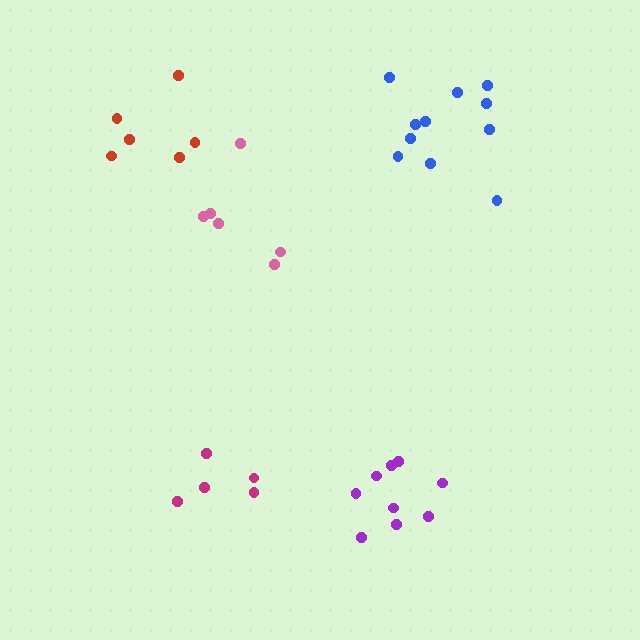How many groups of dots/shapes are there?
There are 5 groups.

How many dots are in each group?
Group 1: 9 dots, Group 2: 6 dots, Group 3: 5 dots, Group 4: 6 dots, Group 5: 11 dots (37 total).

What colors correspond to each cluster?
The clusters are colored: purple, pink, magenta, red, blue.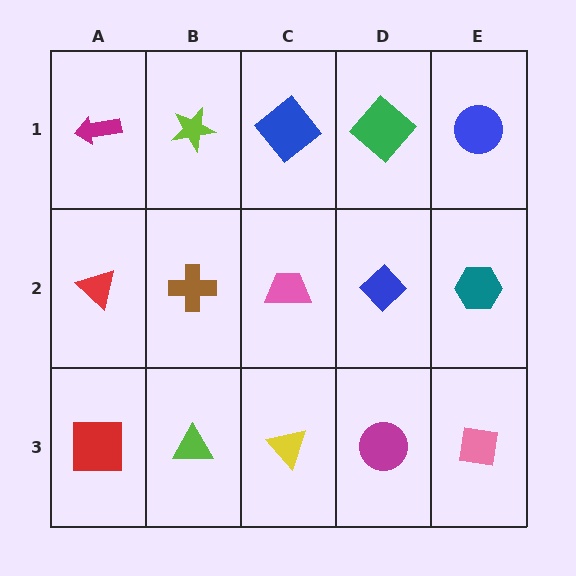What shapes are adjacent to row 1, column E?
A teal hexagon (row 2, column E), a green diamond (row 1, column D).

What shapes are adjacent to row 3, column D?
A blue diamond (row 2, column D), a yellow triangle (row 3, column C), a pink square (row 3, column E).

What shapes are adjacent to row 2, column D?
A green diamond (row 1, column D), a magenta circle (row 3, column D), a pink trapezoid (row 2, column C), a teal hexagon (row 2, column E).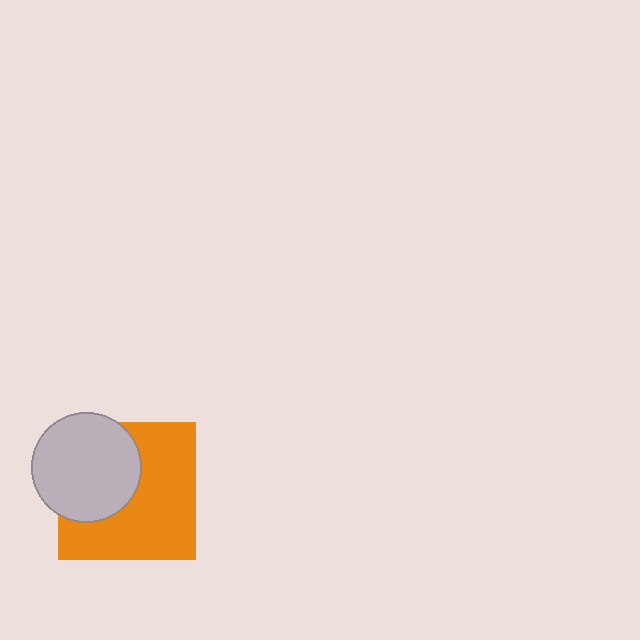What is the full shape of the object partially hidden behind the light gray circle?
The partially hidden object is an orange square.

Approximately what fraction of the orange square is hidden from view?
Roughly 39% of the orange square is hidden behind the light gray circle.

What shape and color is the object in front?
The object in front is a light gray circle.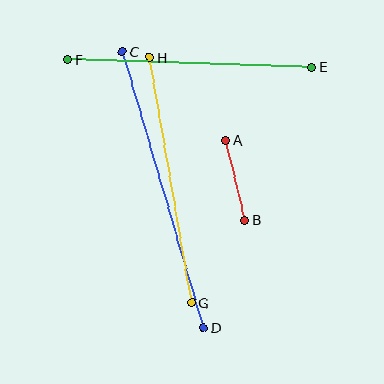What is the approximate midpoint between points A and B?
The midpoint is at approximately (235, 180) pixels.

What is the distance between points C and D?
The distance is approximately 288 pixels.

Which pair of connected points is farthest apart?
Points C and D are farthest apart.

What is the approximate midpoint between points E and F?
The midpoint is at approximately (190, 63) pixels.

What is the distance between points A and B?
The distance is approximately 82 pixels.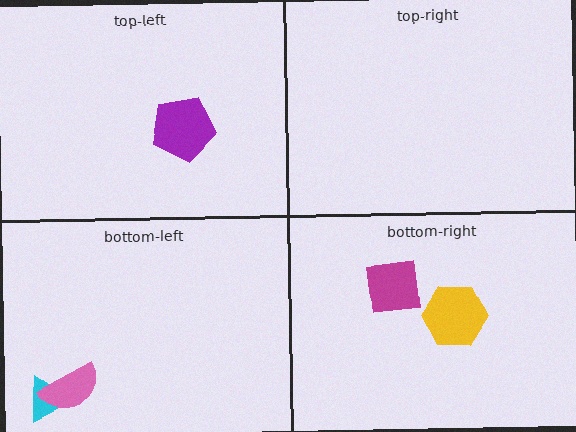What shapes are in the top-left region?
The purple pentagon.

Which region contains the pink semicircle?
The bottom-left region.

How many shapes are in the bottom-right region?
2.